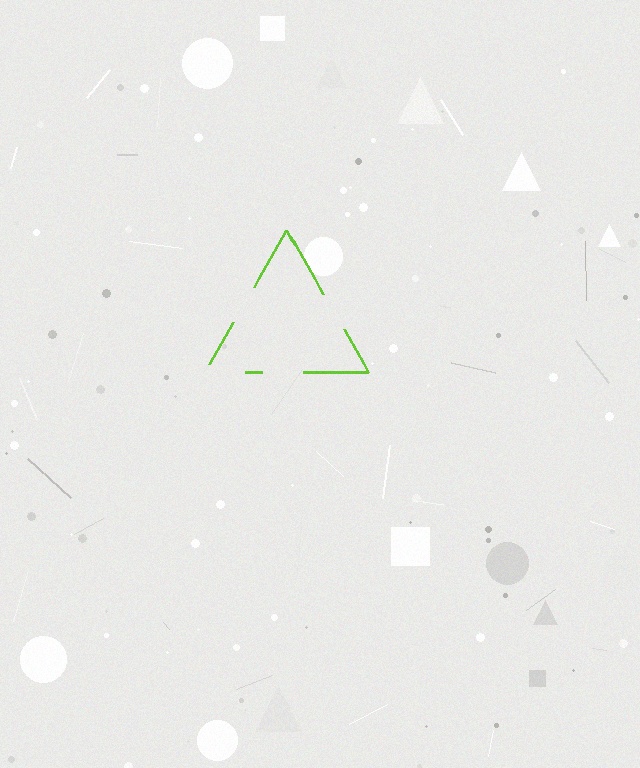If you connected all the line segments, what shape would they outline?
They would outline a triangle.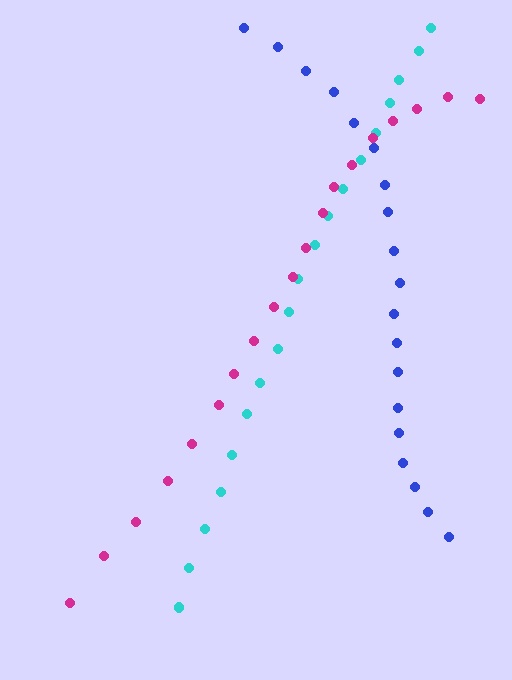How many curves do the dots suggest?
There are 3 distinct paths.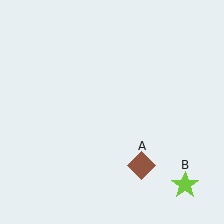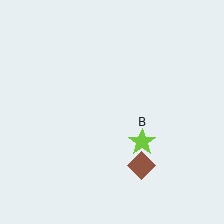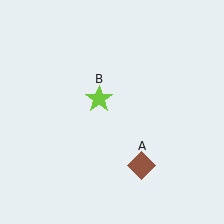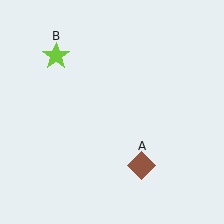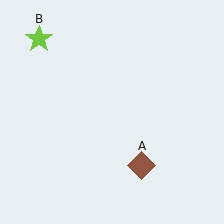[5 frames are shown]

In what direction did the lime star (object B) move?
The lime star (object B) moved up and to the left.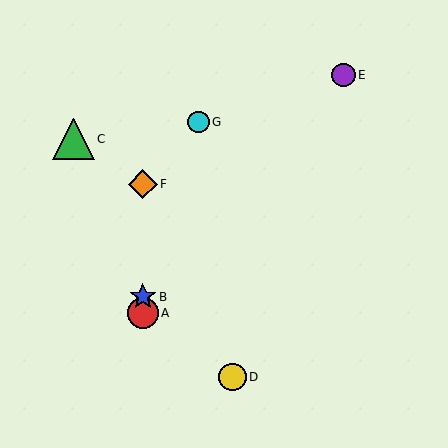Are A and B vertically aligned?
Yes, both are at x≈143.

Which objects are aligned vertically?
Objects A, B, F are aligned vertically.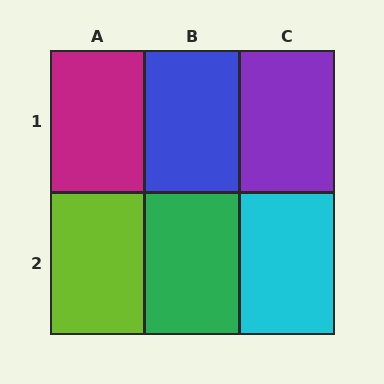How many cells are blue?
1 cell is blue.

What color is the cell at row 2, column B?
Green.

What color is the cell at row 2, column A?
Lime.